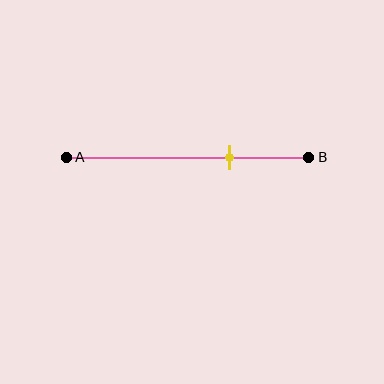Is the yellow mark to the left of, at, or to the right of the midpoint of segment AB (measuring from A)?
The yellow mark is to the right of the midpoint of segment AB.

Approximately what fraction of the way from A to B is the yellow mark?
The yellow mark is approximately 65% of the way from A to B.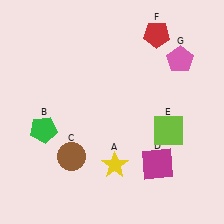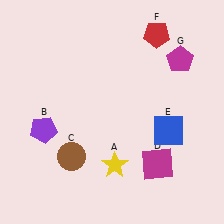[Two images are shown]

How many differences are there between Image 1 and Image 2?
There are 3 differences between the two images.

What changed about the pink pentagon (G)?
In Image 1, G is pink. In Image 2, it changed to magenta.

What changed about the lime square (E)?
In Image 1, E is lime. In Image 2, it changed to blue.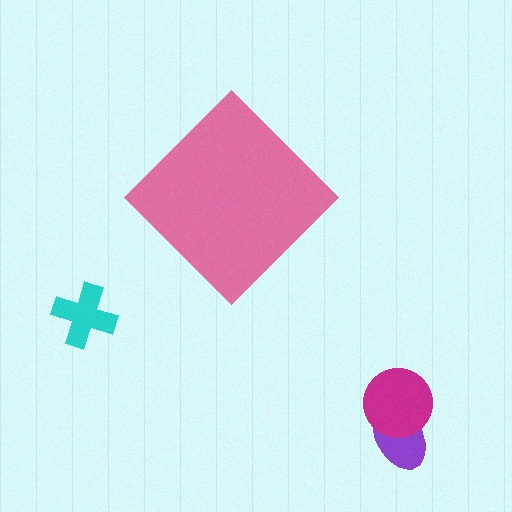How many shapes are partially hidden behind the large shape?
0 shapes are partially hidden.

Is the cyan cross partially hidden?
No, the cyan cross is fully visible.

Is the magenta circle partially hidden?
No, the magenta circle is fully visible.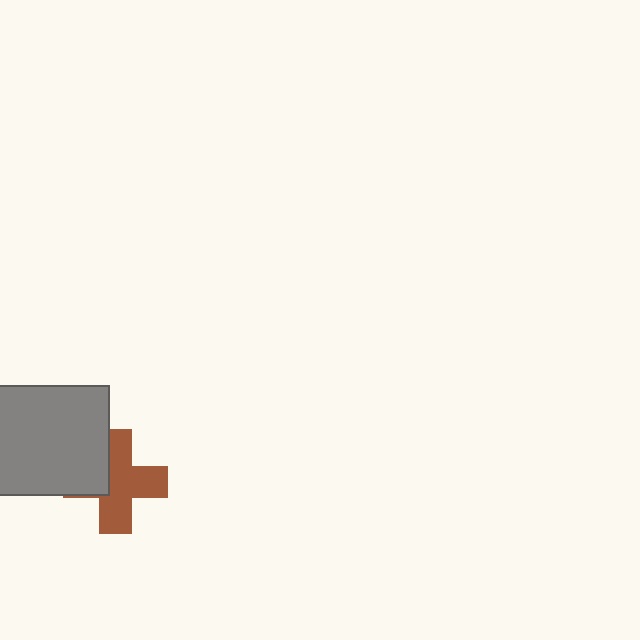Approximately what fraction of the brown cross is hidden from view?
Roughly 31% of the brown cross is hidden behind the gray rectangle.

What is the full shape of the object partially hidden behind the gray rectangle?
The partially hidden object is a brown cross.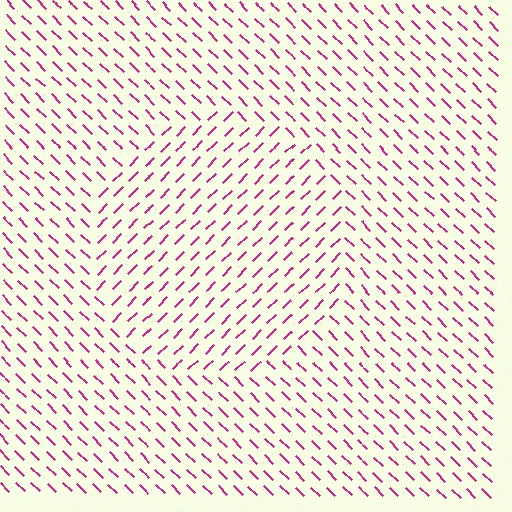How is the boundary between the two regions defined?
The boundary is defined purely by a change in line orientation (approximately 89 degrees difference). All lines are the same color and thickness.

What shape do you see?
I see a circle.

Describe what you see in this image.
The image is filled with small magenta line segments. A circle region in the image has lines oriented differently from the surrounding lines, creating a visible texture boundary.